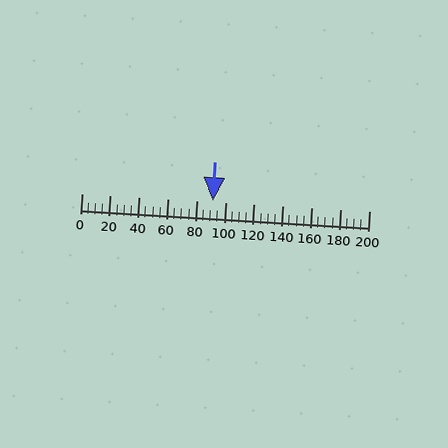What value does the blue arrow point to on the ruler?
The blue arrow points to approximately 91.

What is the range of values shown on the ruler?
The ruler shows values from 0 to 200.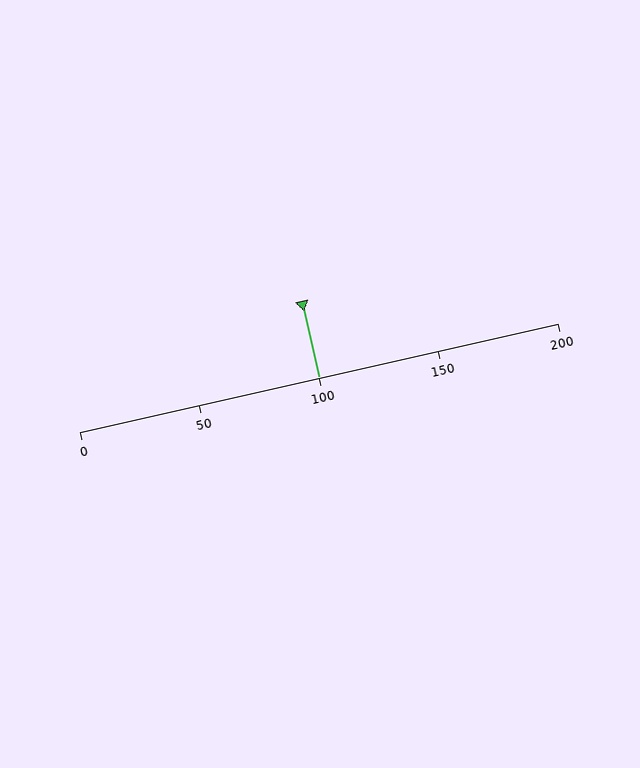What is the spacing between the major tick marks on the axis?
The major ticks are spaced 50 apart.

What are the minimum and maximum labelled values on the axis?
The axis runs from 0 to 200.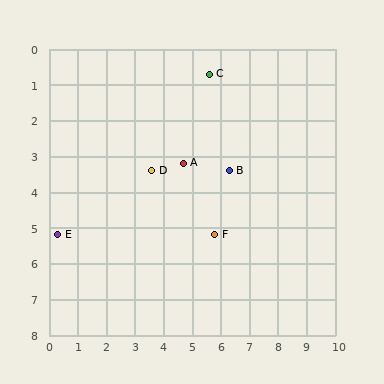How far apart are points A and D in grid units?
Points A and D are about 1.1 grid units apart.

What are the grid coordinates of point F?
Point F is at approximately (5.8, 5.2).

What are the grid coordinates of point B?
Point B is at approximately (6.3, 3.4).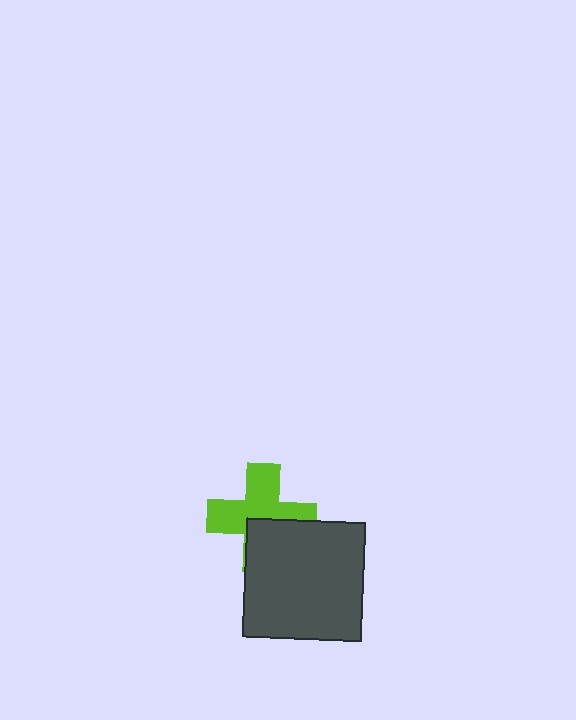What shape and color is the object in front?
The object in front is a dark gray square.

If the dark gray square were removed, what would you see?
You would see the complete lime cross.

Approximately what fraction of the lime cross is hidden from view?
Roughly 37% of the lime cross is hidden behind the dark gray square.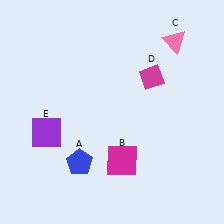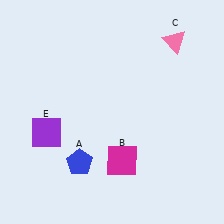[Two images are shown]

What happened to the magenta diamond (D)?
The magenta diamond (D) was removed in Image 2. It was in the top-right area of Image 1.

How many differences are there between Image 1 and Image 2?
There is 1 difference between the two images.